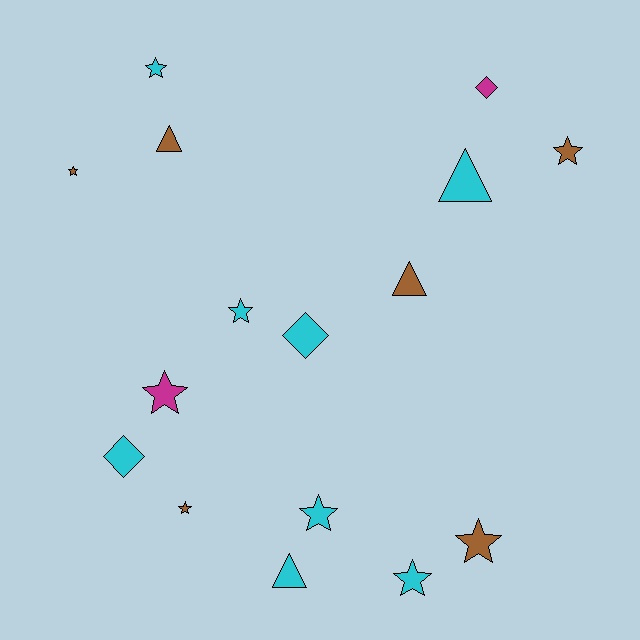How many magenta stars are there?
There is 1 magenta star.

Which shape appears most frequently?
Star, with 9 objects.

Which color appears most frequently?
Cyan, with 8 objects.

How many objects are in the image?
There are 16 objects.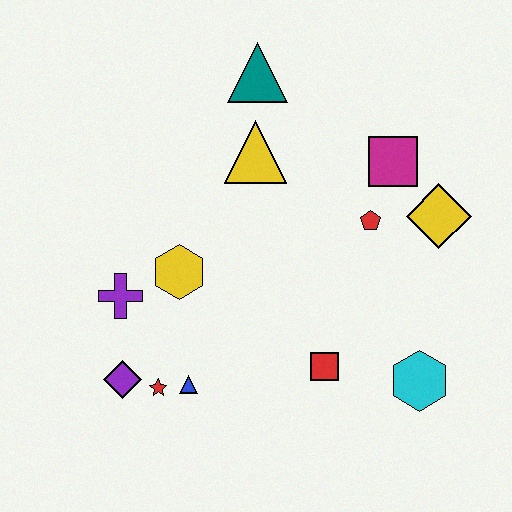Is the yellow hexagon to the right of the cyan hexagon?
No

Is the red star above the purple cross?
No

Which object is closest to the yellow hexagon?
The purple cross is closest to the yellow hexagon.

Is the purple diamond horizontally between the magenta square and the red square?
No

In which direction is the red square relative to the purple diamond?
The red square is to the right of the purple diamond.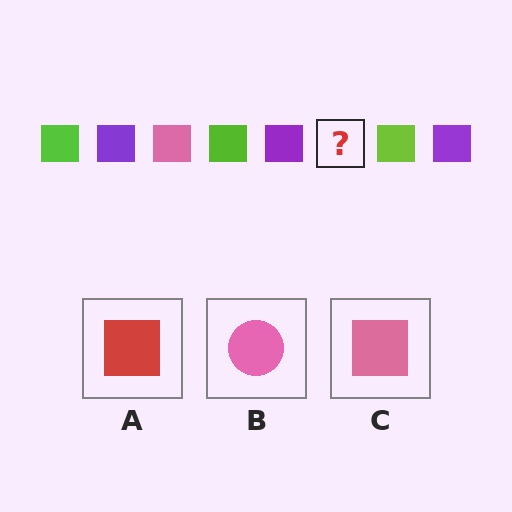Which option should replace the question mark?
Option C.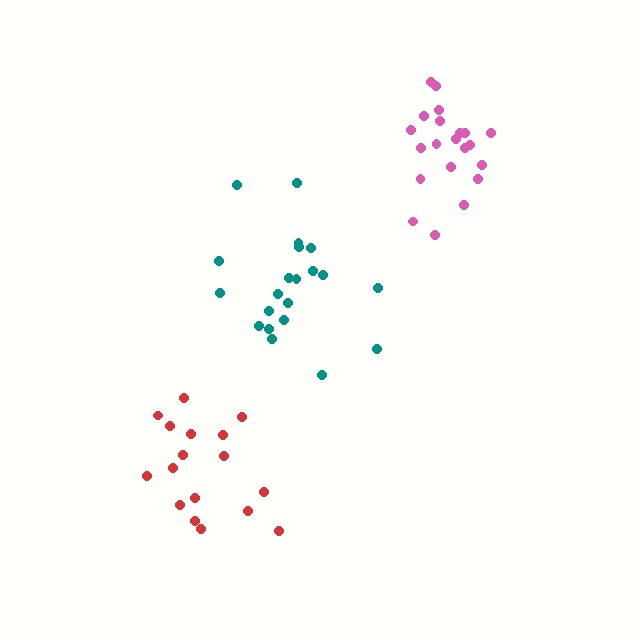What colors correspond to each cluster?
The clusters are colored: red, teal, pink.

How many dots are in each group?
Group 1: 17 dots, Group 2: 21 dots, Group 3: 21 dots (59 total).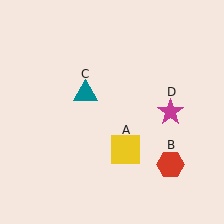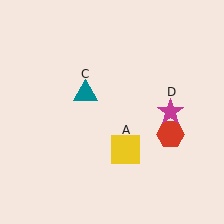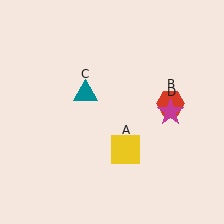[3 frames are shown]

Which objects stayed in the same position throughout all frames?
Yellow square (object A) and teal triangle (object C) and magenta star (object D) remained stationary.